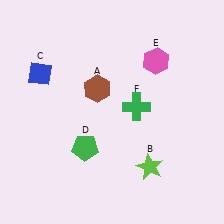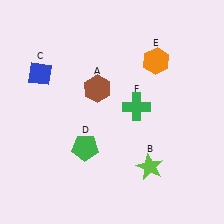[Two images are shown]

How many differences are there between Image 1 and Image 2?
There is 1 difference between the two images.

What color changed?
The hexagon (E) changed from pink in Image 1 to orange in Image 2.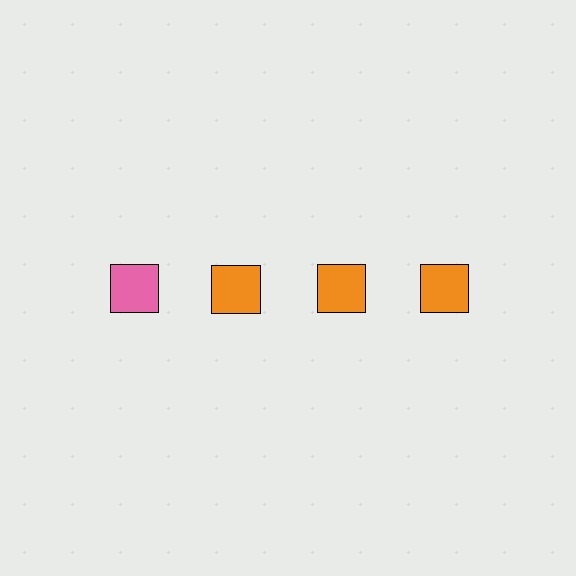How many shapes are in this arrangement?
There are 4 shapes arranged in a grid pattern.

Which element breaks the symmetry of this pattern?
The pink square in the top row, leftmost column breaks the symmetry. All other shapes are orange squares.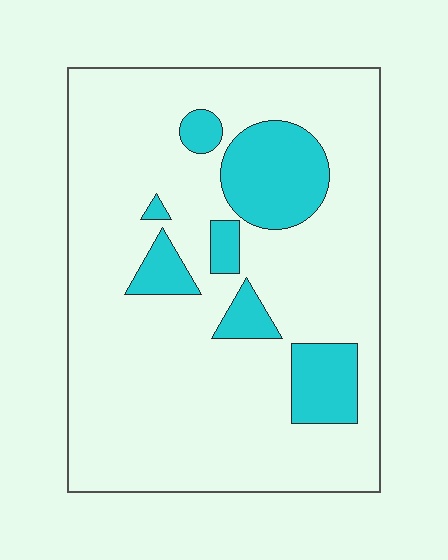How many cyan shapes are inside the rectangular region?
7.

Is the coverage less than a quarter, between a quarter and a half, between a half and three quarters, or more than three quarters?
Less than a quarter.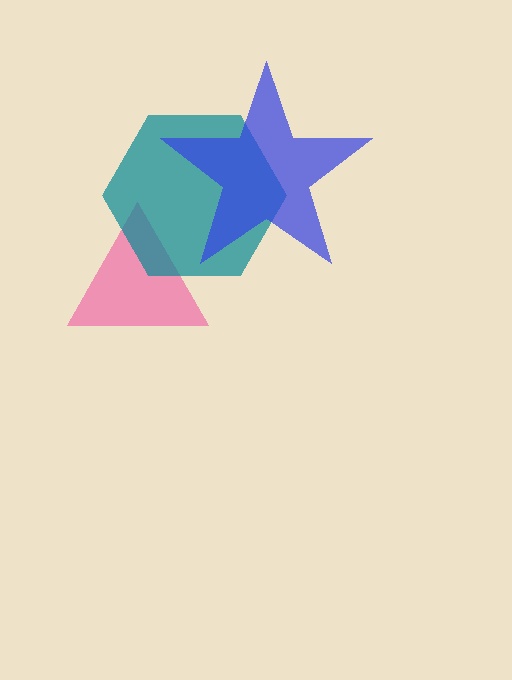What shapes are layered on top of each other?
The layered shapes are: a pink triangle, a teal hexagon, a blue star.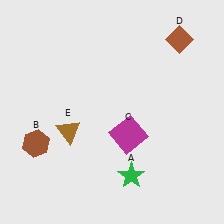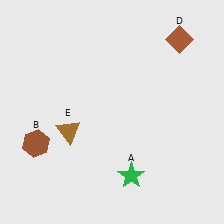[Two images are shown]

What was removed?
The magenta square (C) was removed in Image 2.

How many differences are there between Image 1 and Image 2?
There is 1 difference between the two images.